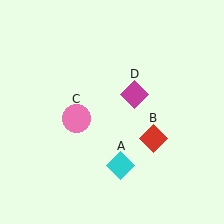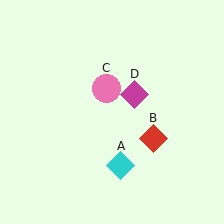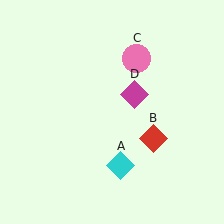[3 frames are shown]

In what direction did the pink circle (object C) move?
The pink circle (object C) moved up and to the right.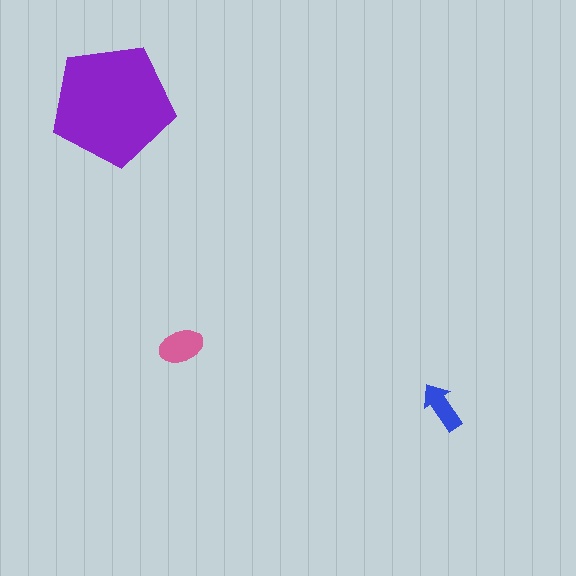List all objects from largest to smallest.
The purple pentagon, the pink ellipse, the blue arrow.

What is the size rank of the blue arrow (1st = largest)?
3rd.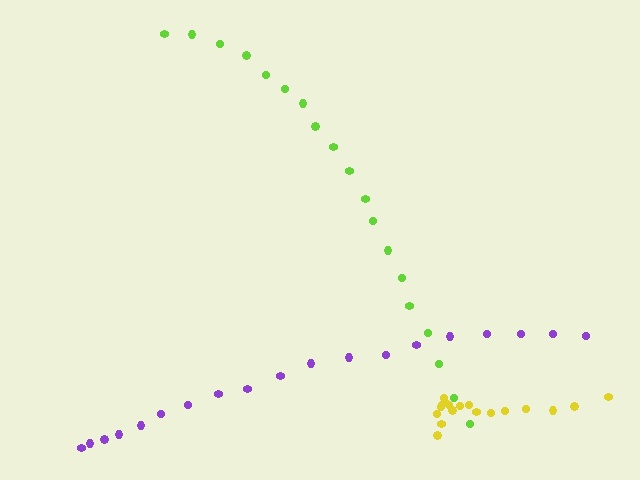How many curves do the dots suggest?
There are 3 distinct paths.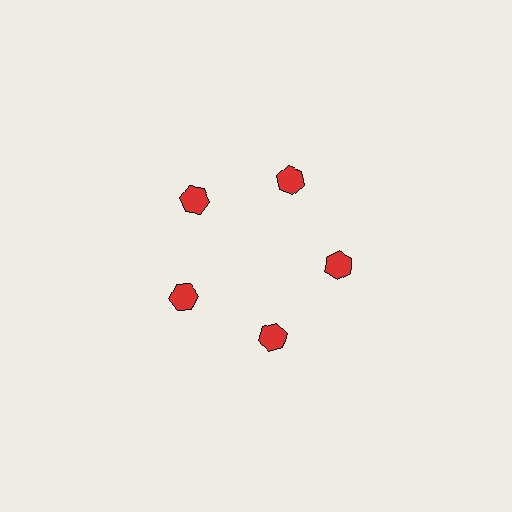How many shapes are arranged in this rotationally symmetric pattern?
There are 5 shapes, arranged in 5 groups of 1.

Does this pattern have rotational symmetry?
Yes, this pattern has 5-fold rotational symmetry. It looks the same after rotating 72 degrees around the center.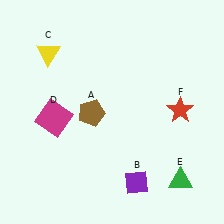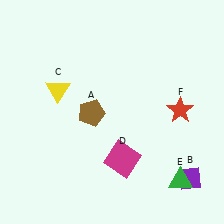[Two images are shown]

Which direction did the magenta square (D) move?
The magenta square (D) moved right.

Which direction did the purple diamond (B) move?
The purple diamond (B) moved right.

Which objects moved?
The objects that moved are: the purple diamond (B), the yellow triangle (C), the magenta square (D).